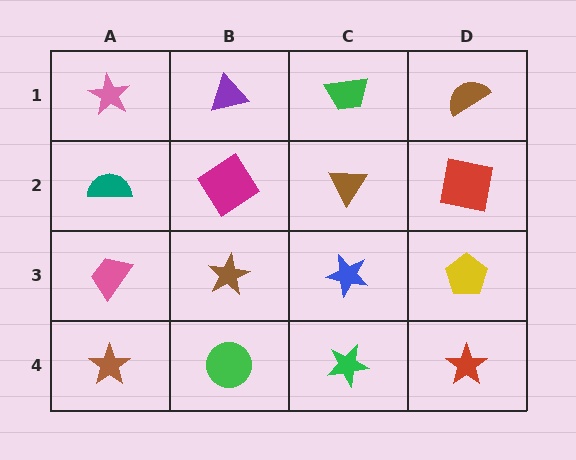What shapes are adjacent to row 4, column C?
A blue star (row 3, column C), a green circle (row 4, column B), a red star (row 4, column D).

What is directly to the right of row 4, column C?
A red star.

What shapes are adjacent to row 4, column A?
A pink trapezoid (row 3, column A), a green circle (row 4, column B).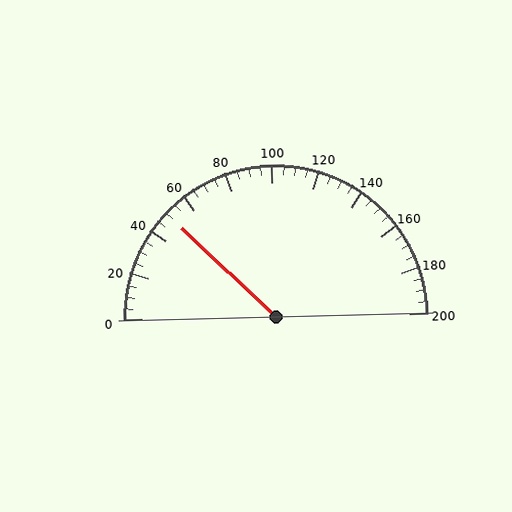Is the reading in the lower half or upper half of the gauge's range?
The reading is in the lower half of the range (0 to 200).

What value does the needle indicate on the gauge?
The needle indicates approximately 50.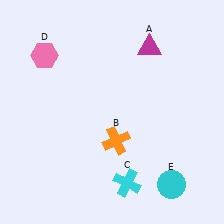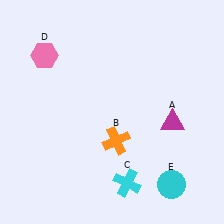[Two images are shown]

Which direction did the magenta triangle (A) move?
The magenta triangle (A) moved down.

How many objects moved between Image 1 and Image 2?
1 object moved between the two images.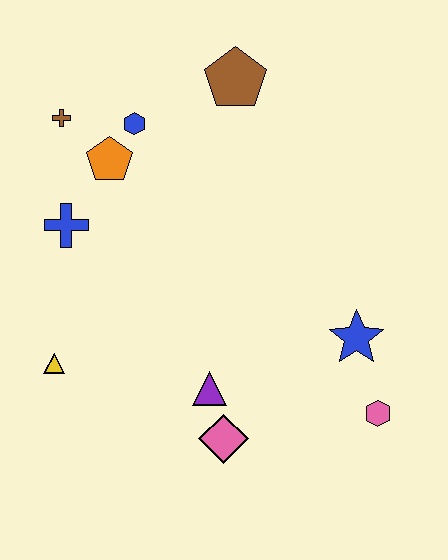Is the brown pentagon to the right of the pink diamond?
Yes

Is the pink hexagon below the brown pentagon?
Yes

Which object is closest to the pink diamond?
The purple triangle is closest to the pink diamond.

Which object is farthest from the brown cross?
The pink hexagon is farthest from the brown cross.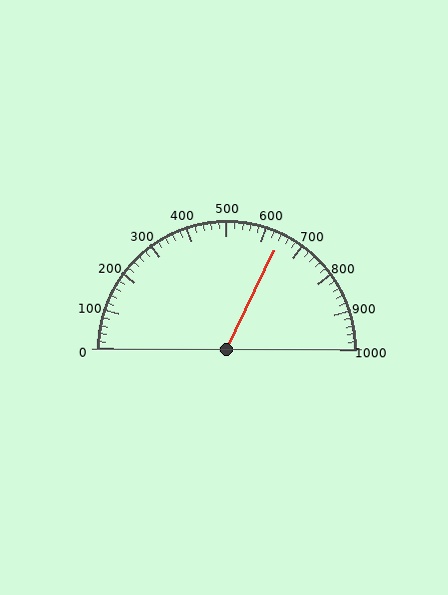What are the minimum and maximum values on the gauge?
The gauge ranges from 0 to 1000.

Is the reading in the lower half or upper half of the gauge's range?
The reading is in the upper half of the range (0 to 1000).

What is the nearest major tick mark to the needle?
The nearest major tick mark is 600.